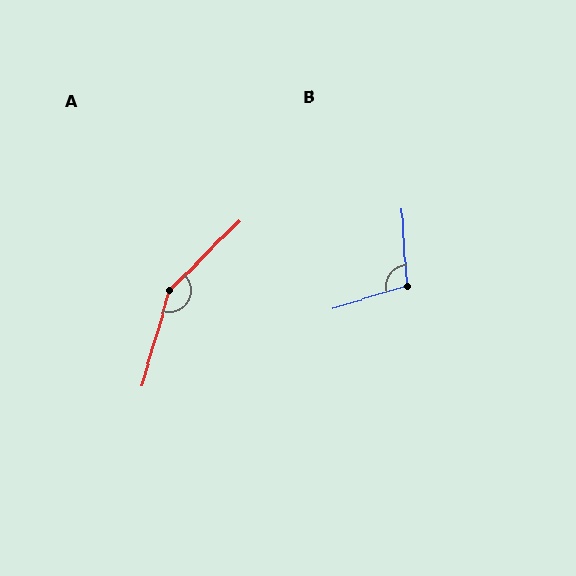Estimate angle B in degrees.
Approximately 104 degrees.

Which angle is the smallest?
B, at approximately 104 degrees.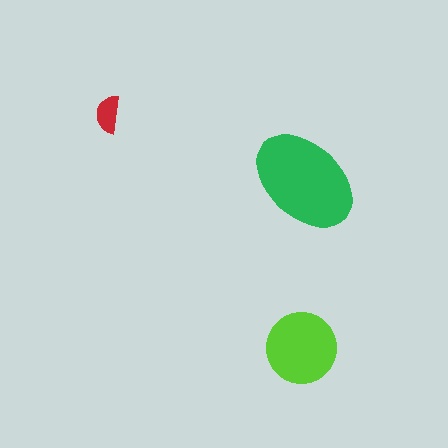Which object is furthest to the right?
The green ellipse is rightmost.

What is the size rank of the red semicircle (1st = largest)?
3rd.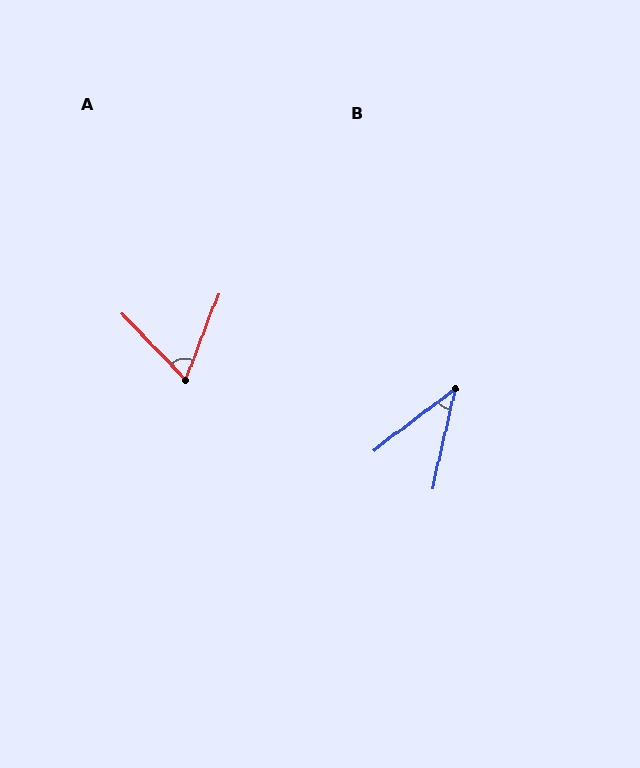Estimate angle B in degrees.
Approximately 40 degrees.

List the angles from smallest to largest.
B (40°), A (65°).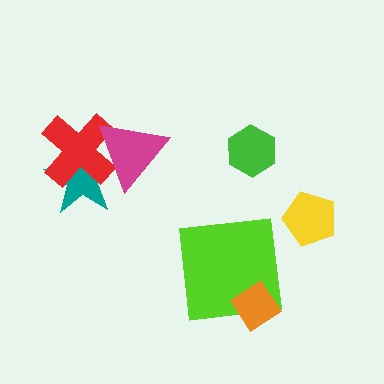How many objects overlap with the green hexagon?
0 objects overlap with the green hexagon.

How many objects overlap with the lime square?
1 object overlaps with the lime square.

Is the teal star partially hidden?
Yes, it is partially covered by another shape.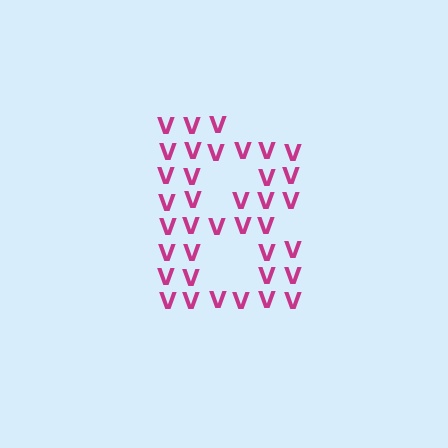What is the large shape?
The large shape is the letter B.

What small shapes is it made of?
It is made of small letter V's.